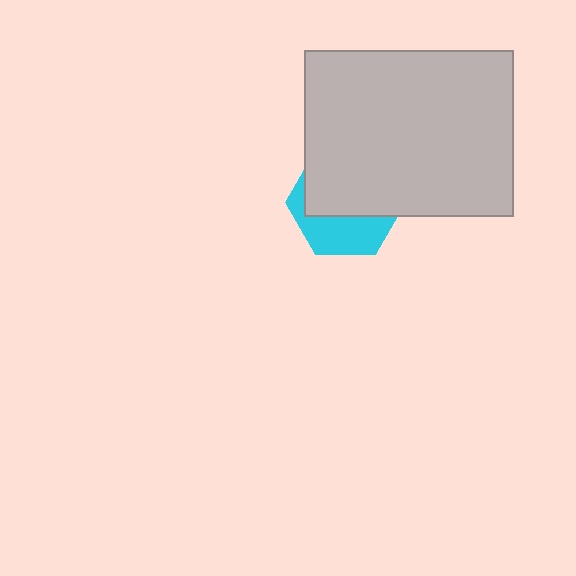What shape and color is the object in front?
The object in front is a light gray rectangle.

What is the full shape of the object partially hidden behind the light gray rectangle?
The partially hidden object is a cyan hexagon.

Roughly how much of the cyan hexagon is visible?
A small part of it is visible (roughly 38%).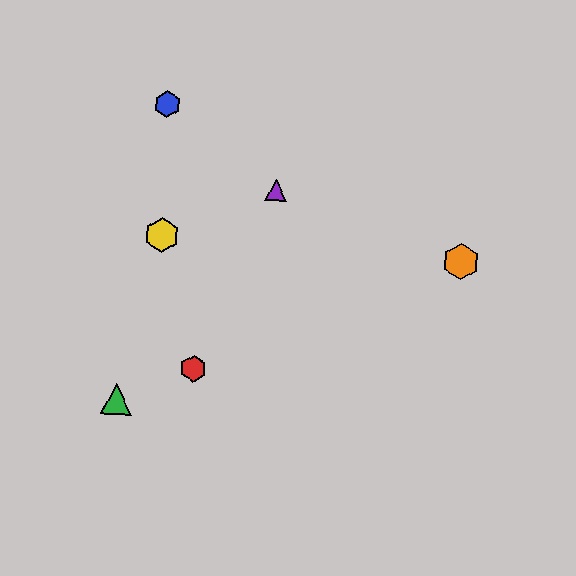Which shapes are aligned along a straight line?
The red hexagon, the green triangle, the orange hexagon are aligned along a straight line.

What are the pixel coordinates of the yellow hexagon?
The yellow hexagon is at (162, 235).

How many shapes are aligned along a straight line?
3 shapes (the red hexagon, the green triangle, the orange hexagon) are aligned along a straight line.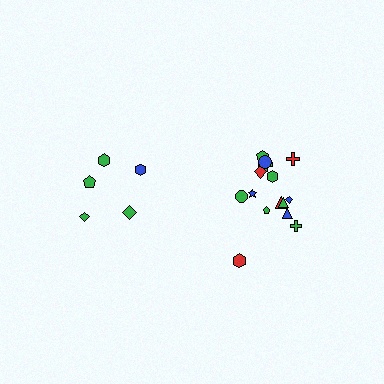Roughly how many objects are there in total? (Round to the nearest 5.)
Roughly 20 objects in total.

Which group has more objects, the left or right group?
The right group.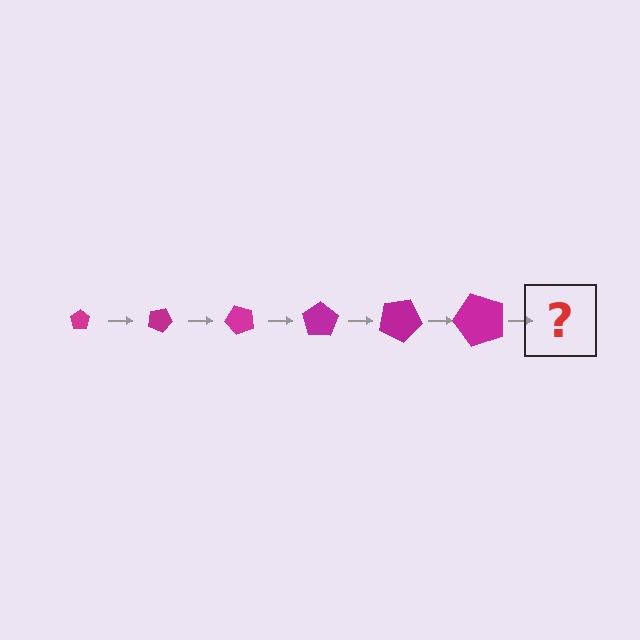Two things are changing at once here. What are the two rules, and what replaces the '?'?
The two rules are that the pentagon grows larger each step and it rotates 25 degrees each step. The '?' should be a pentagon, larger than the previous one and rotated 150 degrees from the start.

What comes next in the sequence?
The next element should be a pentagon, larger than the previous one and rotated 150 degrees from the start.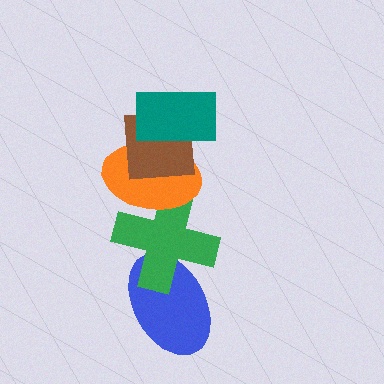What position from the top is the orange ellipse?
The orange ellipse is 3rd from the top.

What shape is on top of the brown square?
The teal rectangle is on top of the brown square.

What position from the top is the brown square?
The brown square is 2nd from the top.